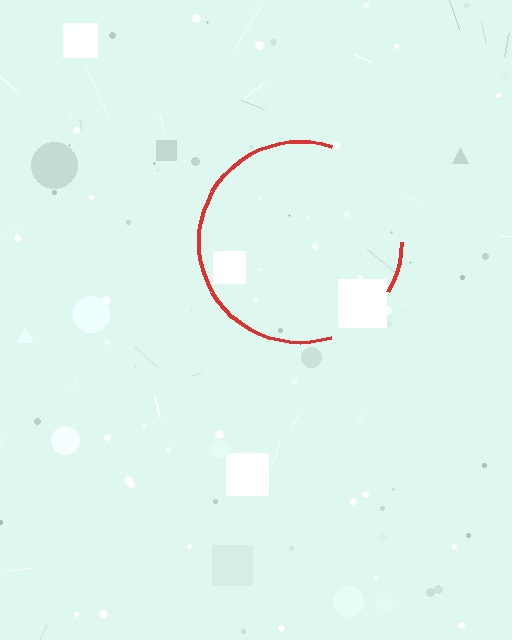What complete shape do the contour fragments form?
The contour fragments form a circle.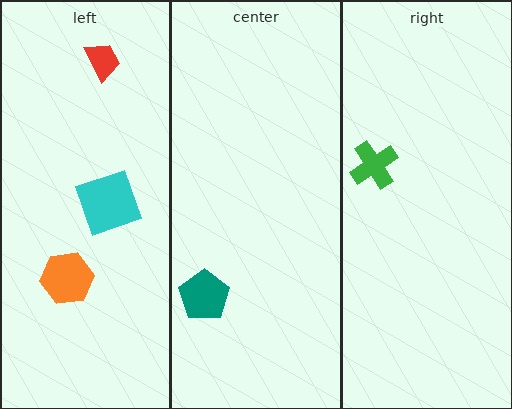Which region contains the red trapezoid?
The left region.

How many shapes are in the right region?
1.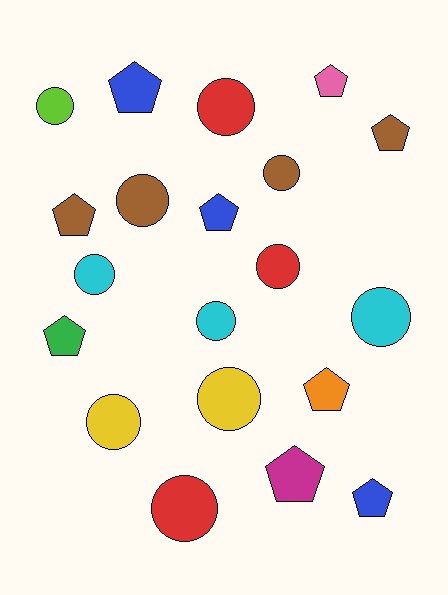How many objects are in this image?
There are 20 objects.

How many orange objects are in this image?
There is 1 orange object.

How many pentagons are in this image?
There are 9 pentagons.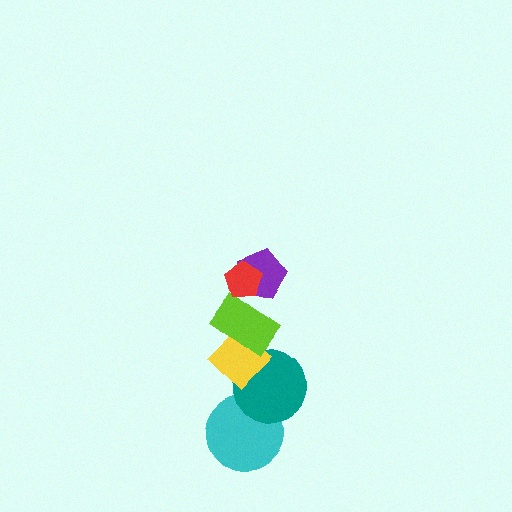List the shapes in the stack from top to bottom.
From top to bottom: the red pentagon, the purple pentagon, the lime rectangle, the yellow diamond, the teal circle, the cyan circle.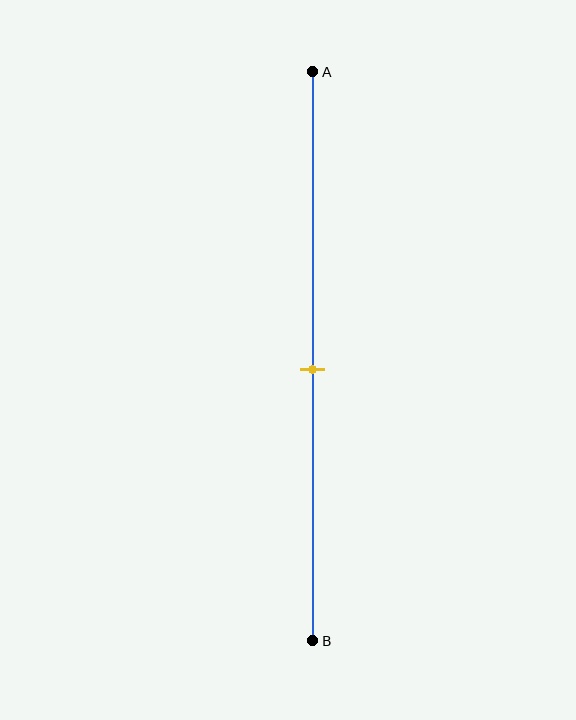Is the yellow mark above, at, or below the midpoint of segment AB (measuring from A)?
The yellow mark is approximately at the midpoint of segment AB.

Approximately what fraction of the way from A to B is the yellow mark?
The yellow mark is approximately 50% of the way from A to B.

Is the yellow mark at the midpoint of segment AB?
Yes, the mark is approximately at the midpoint.